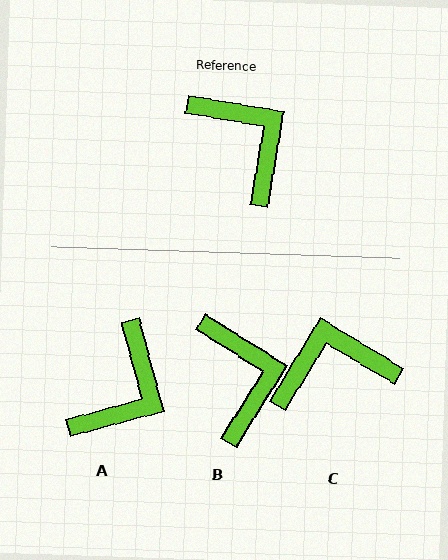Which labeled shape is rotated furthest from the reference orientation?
C, about 68 degrees away.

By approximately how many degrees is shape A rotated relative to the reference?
Approximately 65 degrees clockwise.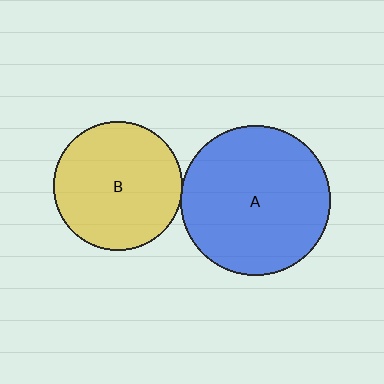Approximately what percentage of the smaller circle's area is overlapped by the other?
Approximately 5%.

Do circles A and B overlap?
Yes.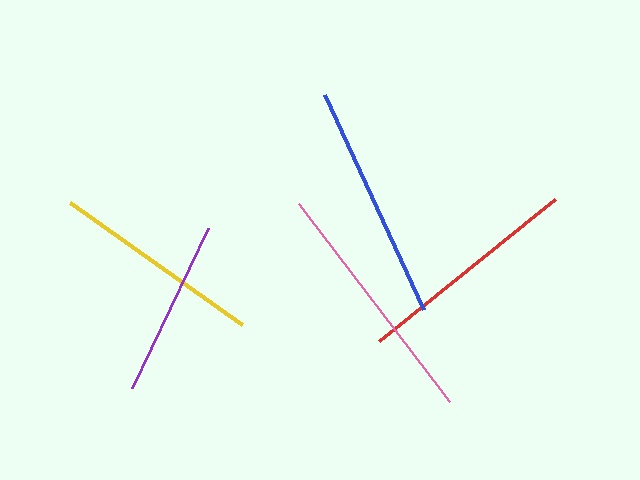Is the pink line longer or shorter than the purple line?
The pink line is longer than the purple line.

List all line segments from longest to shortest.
From longest to shortest: pink, blue, red, yellow, purple.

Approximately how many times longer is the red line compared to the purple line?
The red line is approximately 1.3 times the length of the purple line.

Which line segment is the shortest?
The purple line is the shortest at approximately 177 pixels.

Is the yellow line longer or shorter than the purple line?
The yellow line is longer than the purple line.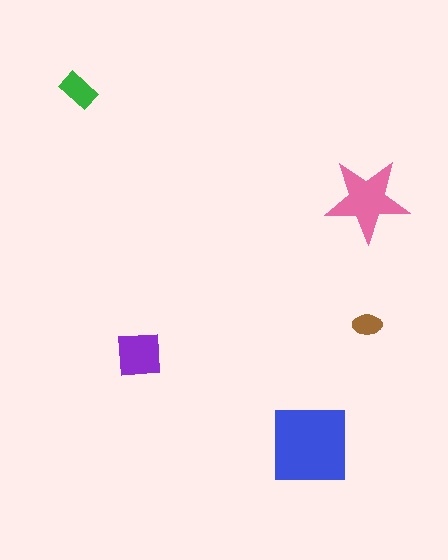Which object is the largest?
The blue square.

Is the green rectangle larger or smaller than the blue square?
Smaller.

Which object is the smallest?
The brown ellipse.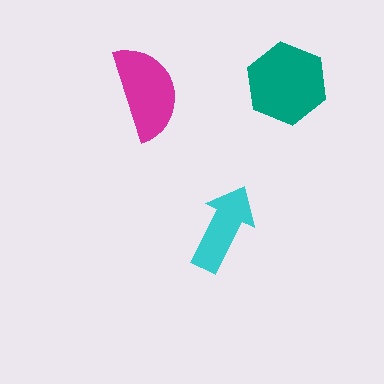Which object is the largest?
The teal hexagon.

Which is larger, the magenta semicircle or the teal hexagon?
The teal hexagon.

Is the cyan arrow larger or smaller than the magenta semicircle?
Smaller.